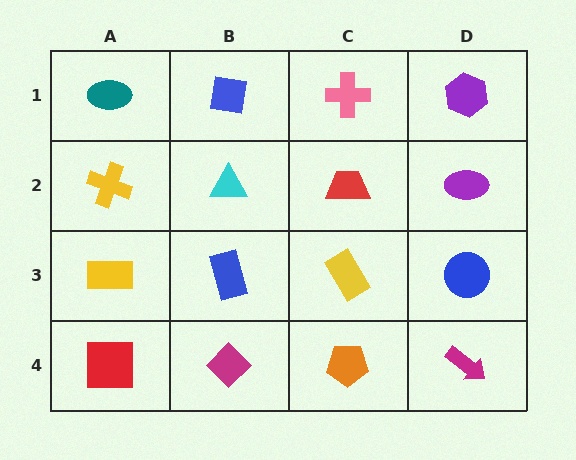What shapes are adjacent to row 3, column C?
A red trapezoid (row 2, column C), an orange pentagon (row 4, column C), a blue rectangle (row 3, column B), a blue circle (row 3, column D).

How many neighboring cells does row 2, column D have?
3.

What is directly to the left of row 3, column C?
A blue rectangle.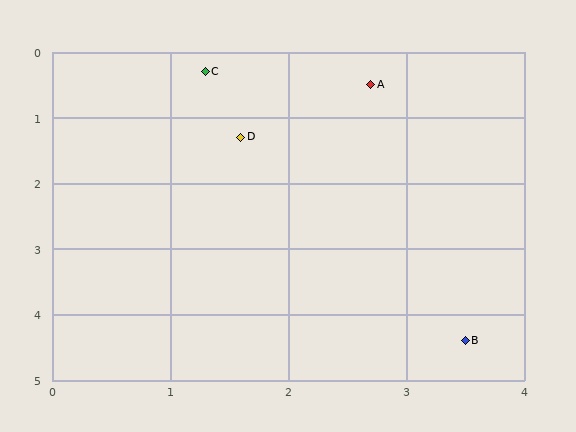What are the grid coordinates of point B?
Point B is at approximately (3.5, 4.4).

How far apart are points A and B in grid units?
Points A and B are about 4.0 grid units apart.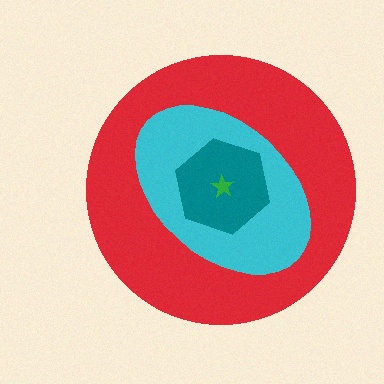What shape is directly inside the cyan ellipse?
The teal hexagon.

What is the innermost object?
The green star.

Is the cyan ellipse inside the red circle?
Yes.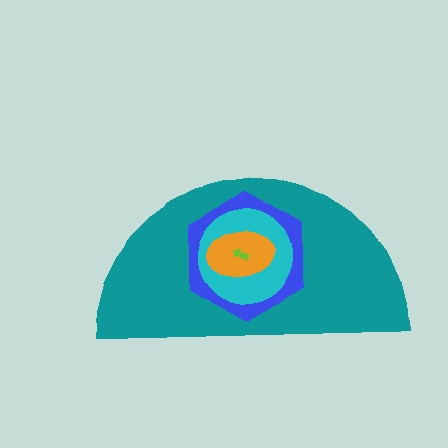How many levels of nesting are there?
5.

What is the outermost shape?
The teal semicircle.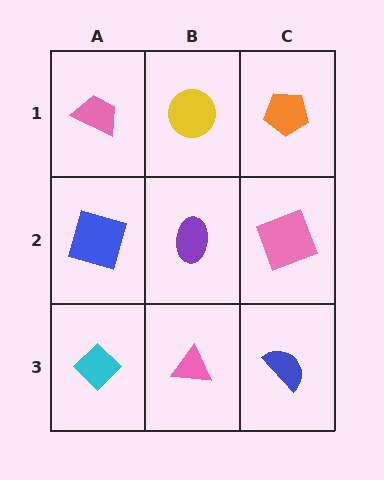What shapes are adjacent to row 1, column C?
A pink square (row 2, column C), a yellow circle (row 1, column B).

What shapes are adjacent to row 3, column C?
A pink square (row 2, column C), a pink triangle (row 3, column B).